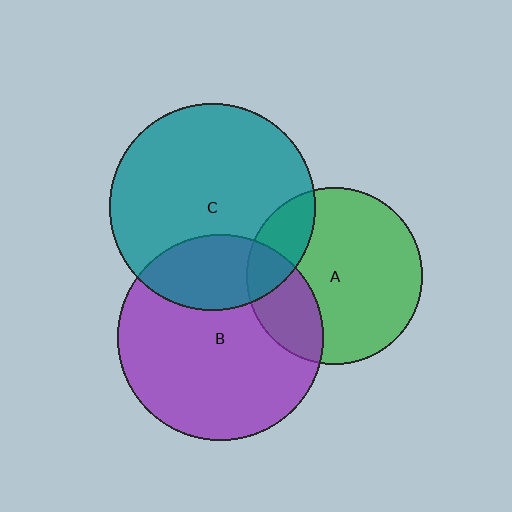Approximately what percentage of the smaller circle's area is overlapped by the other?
Approximately 25%.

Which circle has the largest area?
Circle C (teal).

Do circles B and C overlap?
Yes.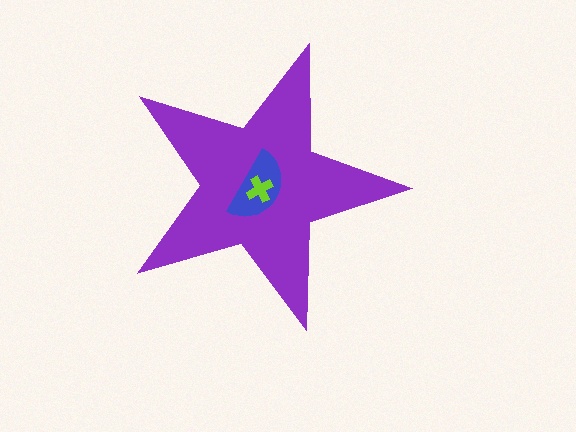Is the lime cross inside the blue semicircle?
Yes.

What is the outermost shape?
The purple star.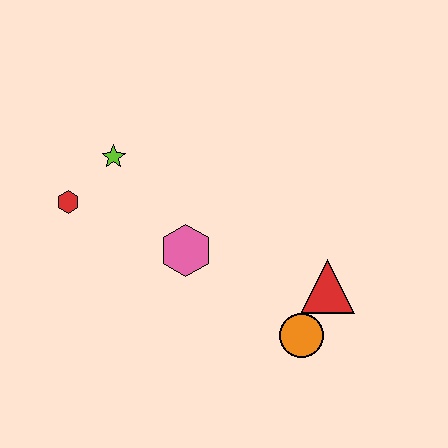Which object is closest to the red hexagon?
The lime star is closest to the red hexagon.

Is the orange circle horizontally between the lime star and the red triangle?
Yes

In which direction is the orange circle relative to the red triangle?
The orange circle is below the red triangle.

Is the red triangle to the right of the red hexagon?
Yes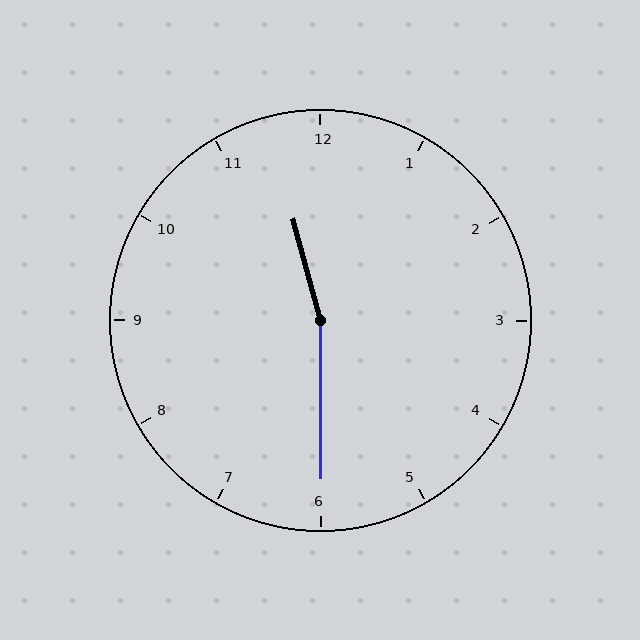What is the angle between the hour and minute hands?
Approximately 165 degrees.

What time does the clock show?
11:30.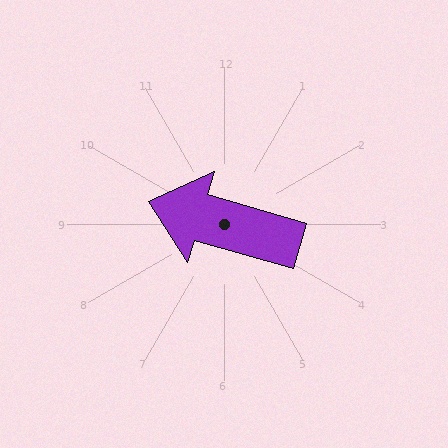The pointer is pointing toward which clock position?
Roughly 10 o'clock.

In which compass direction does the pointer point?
West.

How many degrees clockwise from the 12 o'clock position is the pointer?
Approximately 286 degrees.